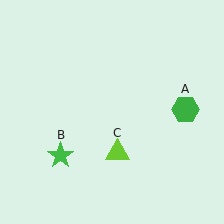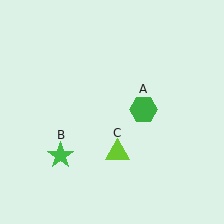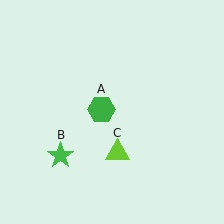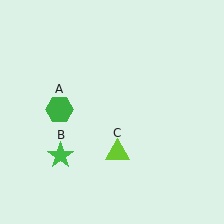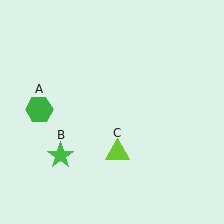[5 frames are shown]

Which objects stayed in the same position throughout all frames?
Green star (object B) and lime triangle (object C) remained stationary.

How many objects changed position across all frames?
1 object changed position: green hexagon (object A).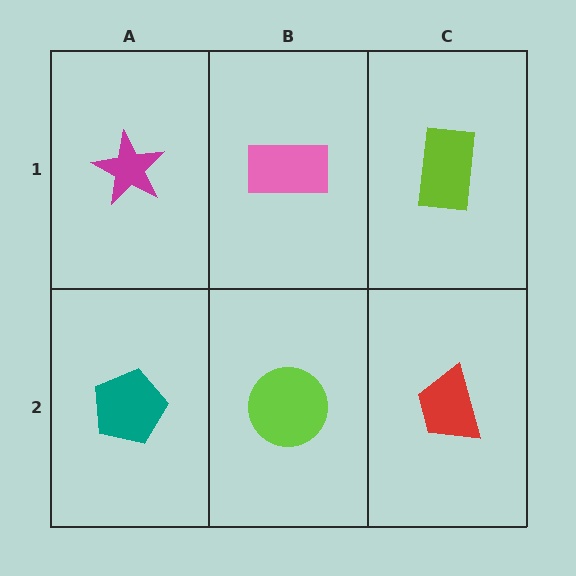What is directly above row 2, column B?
A pink rectangle.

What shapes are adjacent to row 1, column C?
A red trapezoid (row 2, column C), a pink rectangle (row 1, column B).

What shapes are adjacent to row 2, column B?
A pink rectangle (row 1, column B), a teal pentagon (row 2, column A), a red trapezoid (row 2, column C).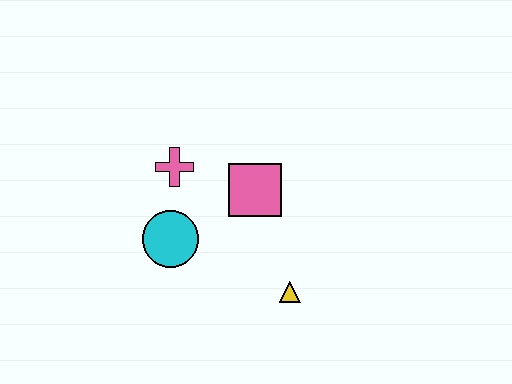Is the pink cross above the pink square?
Yes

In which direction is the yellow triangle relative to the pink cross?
The yellow triangle is below the pink cross.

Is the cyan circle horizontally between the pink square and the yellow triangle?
No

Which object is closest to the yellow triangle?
The pink square is closest to the yellow triangle.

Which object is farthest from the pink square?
The yellow triangle is farthest from the pink square.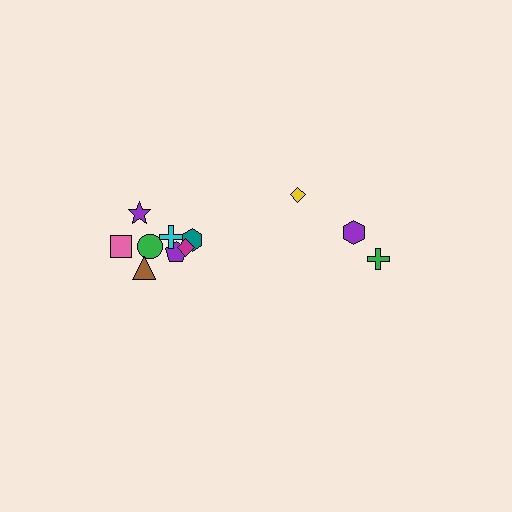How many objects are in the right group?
There are 3 objects.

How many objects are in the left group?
There are 8 objects.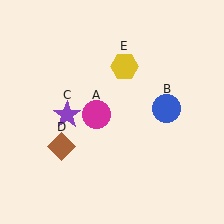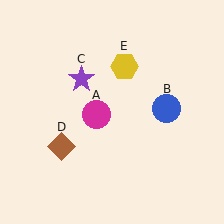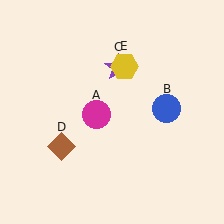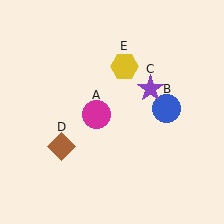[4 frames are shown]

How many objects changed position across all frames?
1 object changed position: purple star (object C).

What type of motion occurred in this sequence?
The purple star (object C) rotated clockwise around the center of the scene.